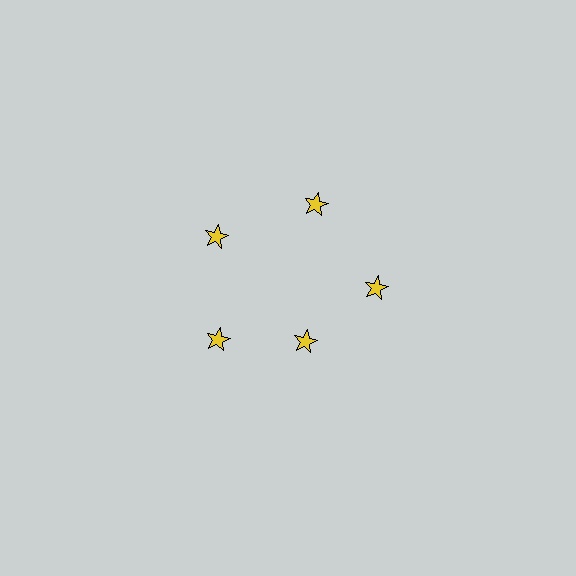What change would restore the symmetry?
The symmetry would be restored by moving it outward, back onto the ring so that all 5 stars sit at equal angles and equal distance from the center.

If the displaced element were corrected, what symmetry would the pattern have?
It would have 5-fold rotational symmetry — the pattern would map onto itself every 72 degrees.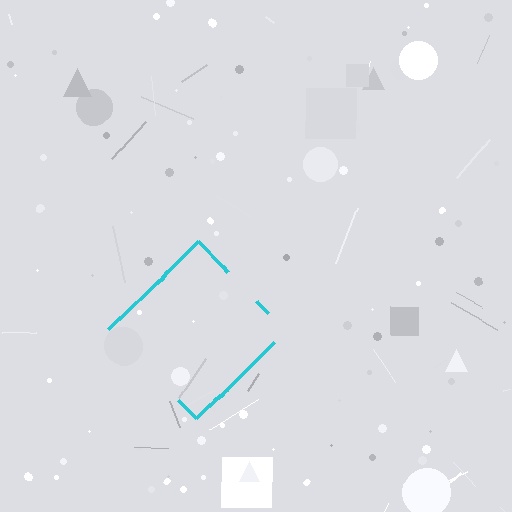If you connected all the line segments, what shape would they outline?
They would outline a diamond.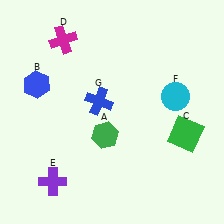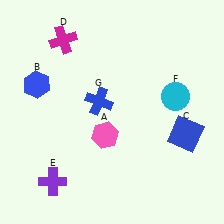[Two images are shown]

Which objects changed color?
A changed from green to pink. C changed from green to blue.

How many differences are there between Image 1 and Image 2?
There are 2 differences between the two images.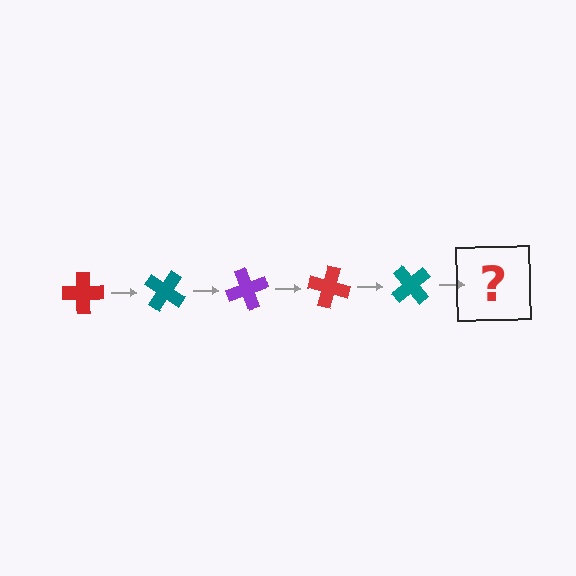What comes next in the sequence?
The next element should be a purple cross, rotated 175 degrees from the start.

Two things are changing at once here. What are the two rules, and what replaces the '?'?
The two rules are that it rotates 35 degrees each step and the color cycles through red, teal, and purple. The '?' should be a purple cross, rotated 175 degrees from the start.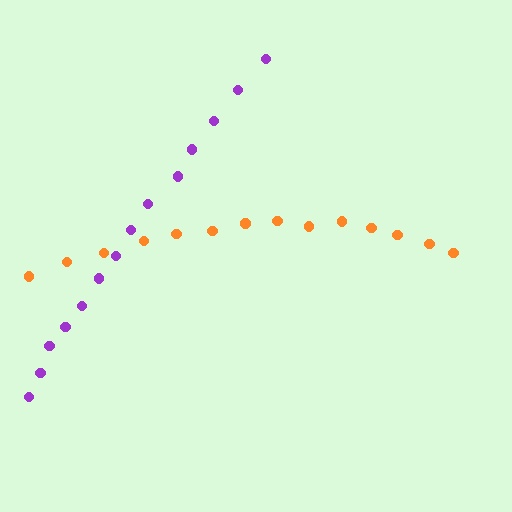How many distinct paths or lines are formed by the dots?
There are 2 distinct paths.